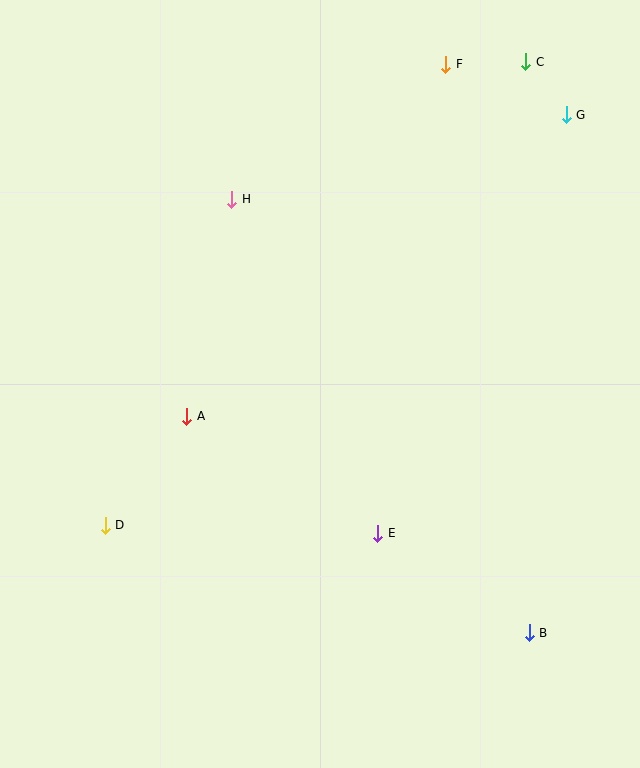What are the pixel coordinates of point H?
Point H is at (232, 199).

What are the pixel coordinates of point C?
Point C is at (526, 62).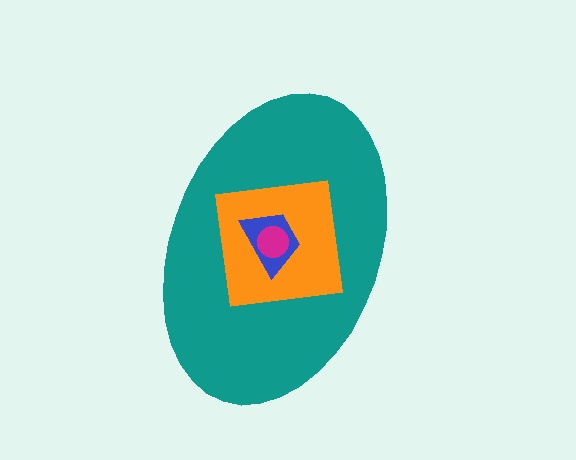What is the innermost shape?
The magenta circle.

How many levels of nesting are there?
4.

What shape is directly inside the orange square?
The blue trapezoid.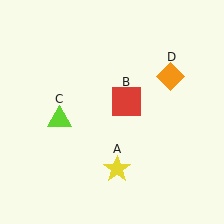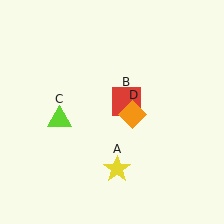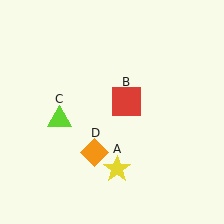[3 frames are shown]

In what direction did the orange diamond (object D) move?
The orange diamond (object D) moved down and to the left.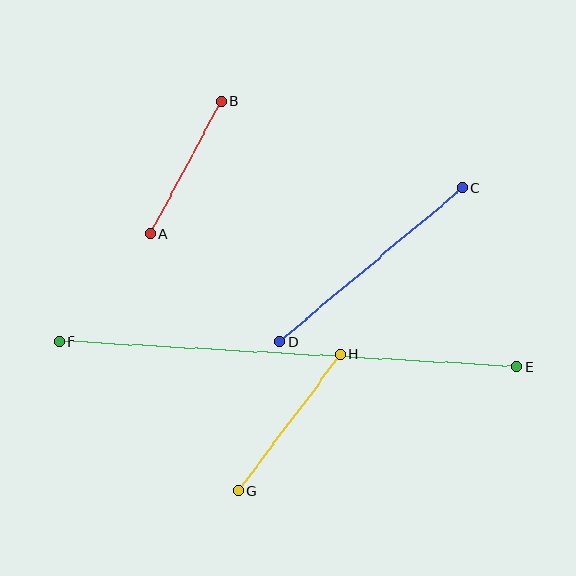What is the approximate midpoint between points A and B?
The midpoint is at approximately (186, 168) pixels.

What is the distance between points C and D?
The distance is approximately 239 pixels.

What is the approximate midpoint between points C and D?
The midpoint is at approximately (371, 265) pixels.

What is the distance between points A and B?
The distance is approximately 151 pixels.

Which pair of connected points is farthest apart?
Points E and F are farthest apart.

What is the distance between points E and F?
The distance is approximately 459 pixels.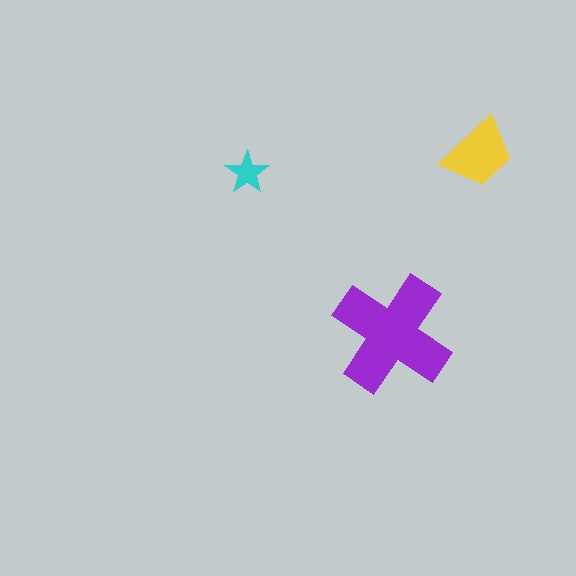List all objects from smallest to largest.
The cyan star, the yellow trapezoid, the purple cross.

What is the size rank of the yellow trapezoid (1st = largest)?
2nd.